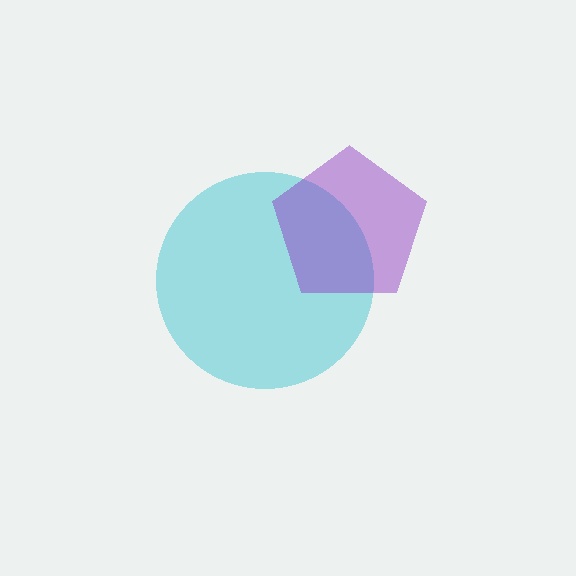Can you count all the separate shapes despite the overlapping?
Yes, there are 2 separate shapes.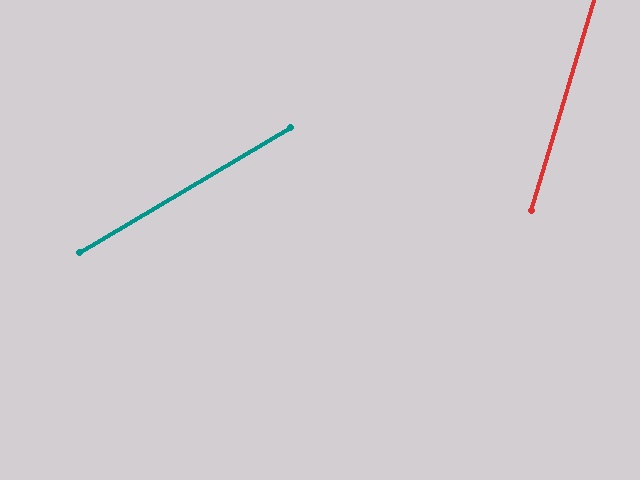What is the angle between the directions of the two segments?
Approximately 43 degrees.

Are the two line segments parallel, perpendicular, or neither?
Neither parallel nor perpendicular — they differ by about 43°.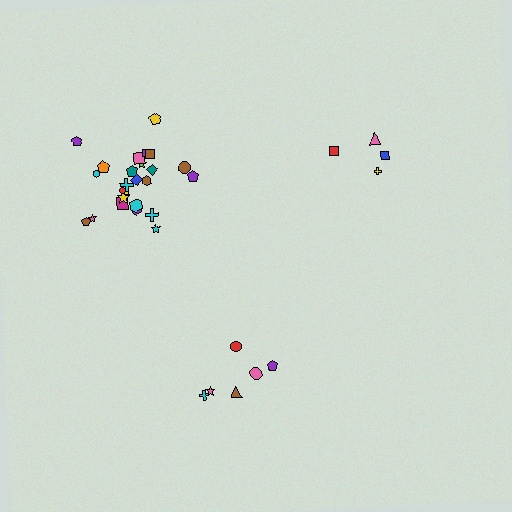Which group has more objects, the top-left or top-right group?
The top-left group.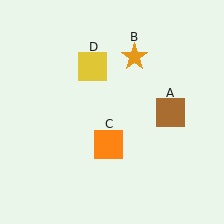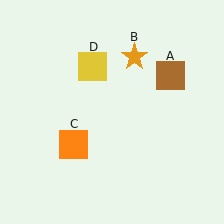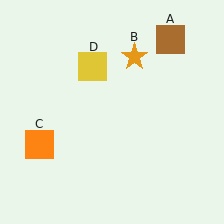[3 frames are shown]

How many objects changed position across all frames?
2 objects changed position: brown square (object A), orange square (object C).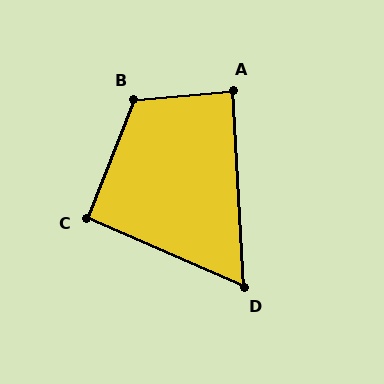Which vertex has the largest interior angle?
B, at approximately 117 degrees.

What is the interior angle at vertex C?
Approximately 92 degrees (approximately right).